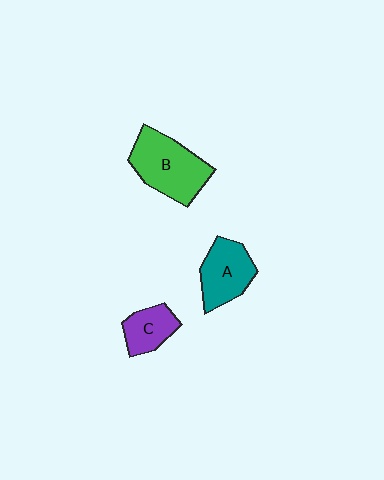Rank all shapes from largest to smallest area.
From largest to smallest: B (green), A (teal), C (purple).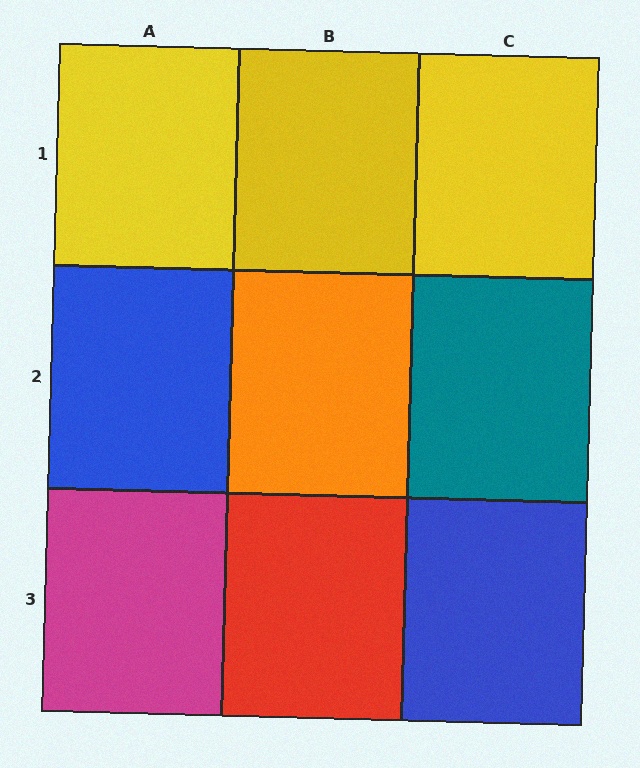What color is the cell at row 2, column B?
Orange.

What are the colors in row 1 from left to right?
Yellow, yellow, yellow.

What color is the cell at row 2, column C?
Teal.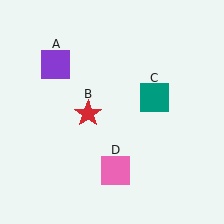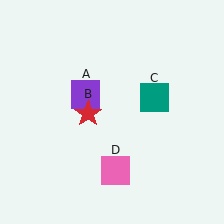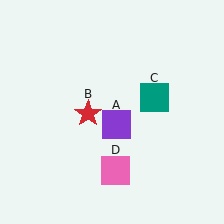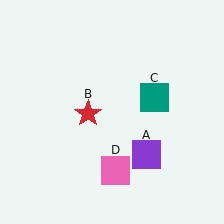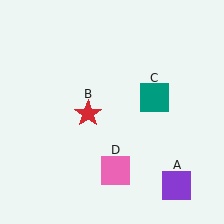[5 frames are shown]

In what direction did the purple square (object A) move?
The purple square (object A) moved down and to the right.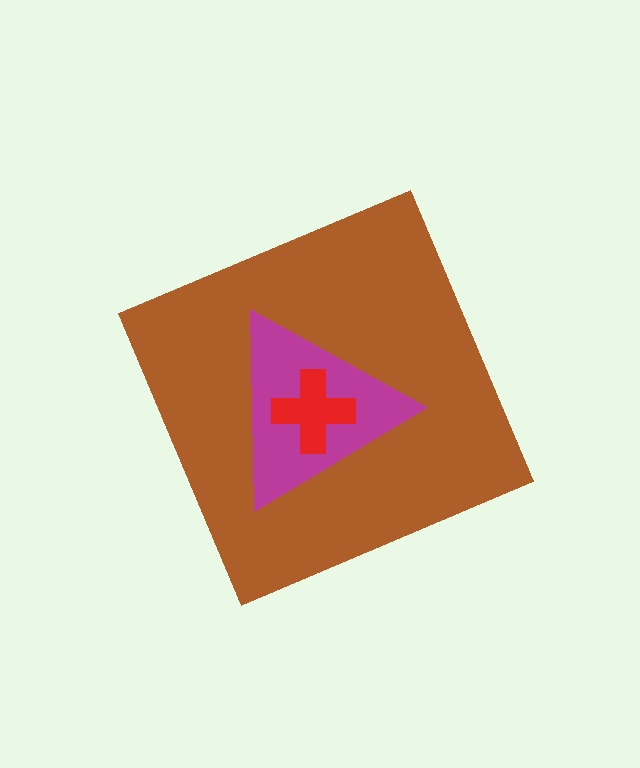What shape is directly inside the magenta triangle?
The red cross.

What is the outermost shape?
The brown diamond.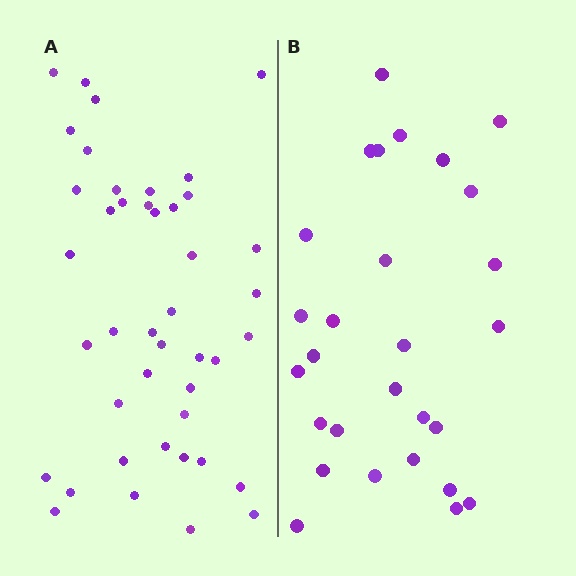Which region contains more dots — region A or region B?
Region A (the left region) has more dots.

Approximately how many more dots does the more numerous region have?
Region A has approximately 15 more dots than region B.